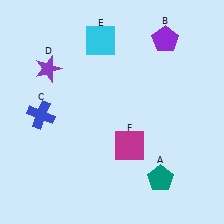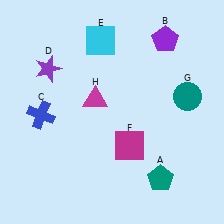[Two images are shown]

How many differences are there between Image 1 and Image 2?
There are 2 differences between the two images.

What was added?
A teal circle (G), a magenta triangle (H) were added in Image 2.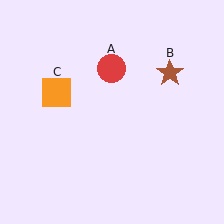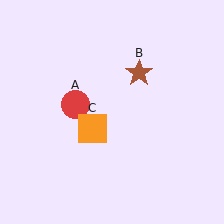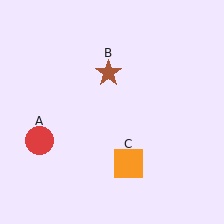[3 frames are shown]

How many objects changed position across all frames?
3 objects changed position: red circle (object A), brown star (object B), orange square (object C).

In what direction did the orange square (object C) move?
The orange square (object C) moved down and to the right.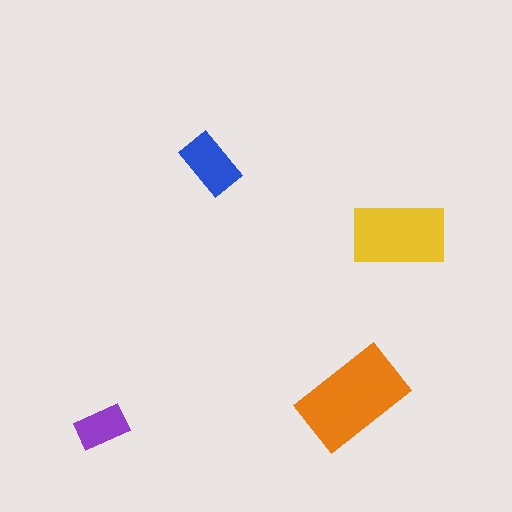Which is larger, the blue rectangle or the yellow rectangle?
The yellow one.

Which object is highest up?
The blue rectangle is topmost.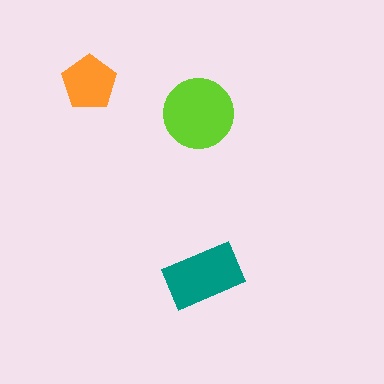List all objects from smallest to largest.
The orange pentagon, the teal rectangle, the lime circle.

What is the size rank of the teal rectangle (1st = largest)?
2nd.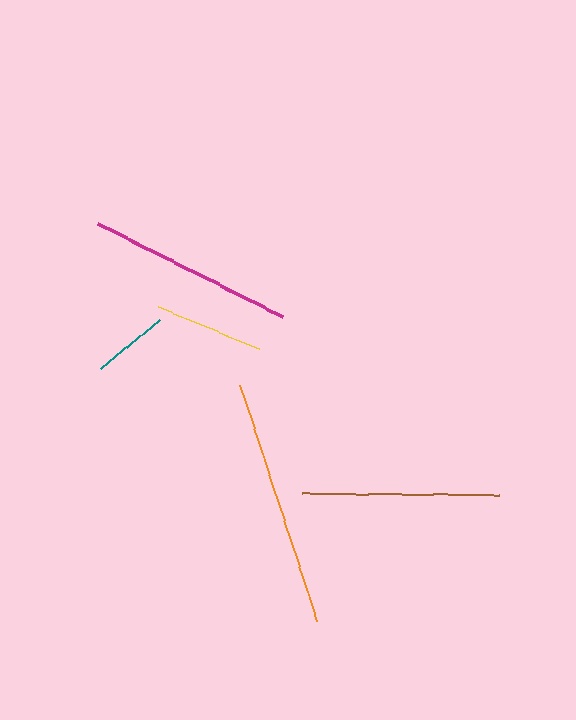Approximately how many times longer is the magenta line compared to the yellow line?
The magenta line is approximately 1.9 times the length of the yellow line.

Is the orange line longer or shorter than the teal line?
The orange line is longer than the teal line.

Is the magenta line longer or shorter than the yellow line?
The magenta line is longer than the yellow line.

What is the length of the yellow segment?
The yellow segment is approximately 109 pixels long.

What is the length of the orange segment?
The orange segment is approximately 249 pixels long.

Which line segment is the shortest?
The teal line is the shortest at approximately 76 pixels.